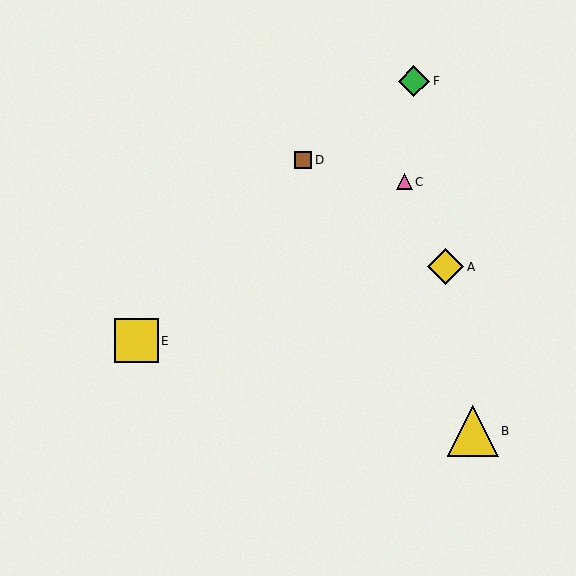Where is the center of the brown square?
The center of the brown square is at (303, 160).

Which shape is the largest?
The yellow triangle (labeled B) is the largest.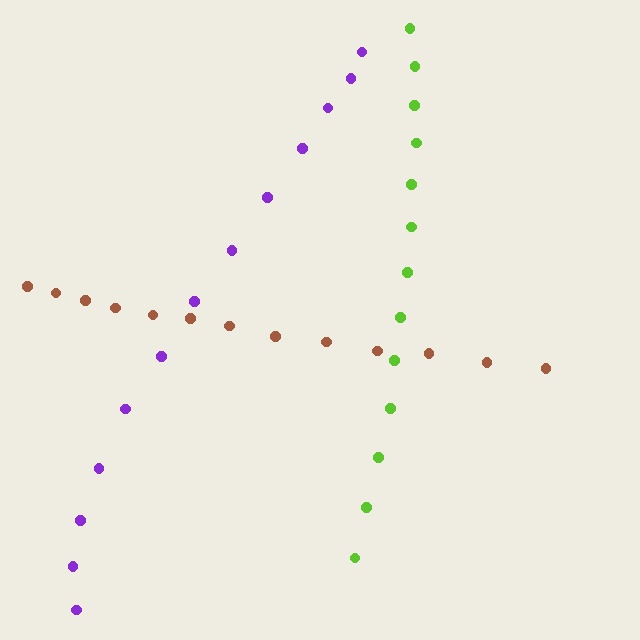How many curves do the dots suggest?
There are 3 distinct paths.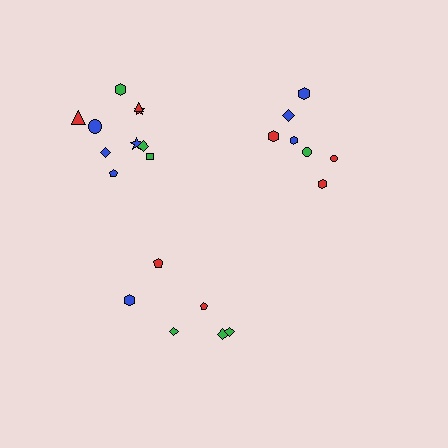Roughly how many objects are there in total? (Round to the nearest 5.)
Roughly 25 objects in total.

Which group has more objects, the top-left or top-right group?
The top-left group.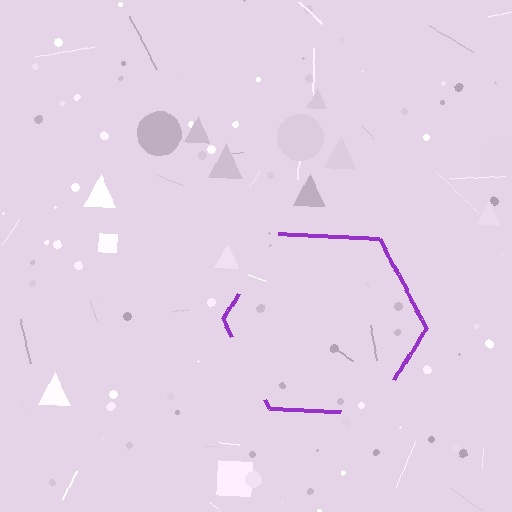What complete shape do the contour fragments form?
The contour fragments form a hexagon.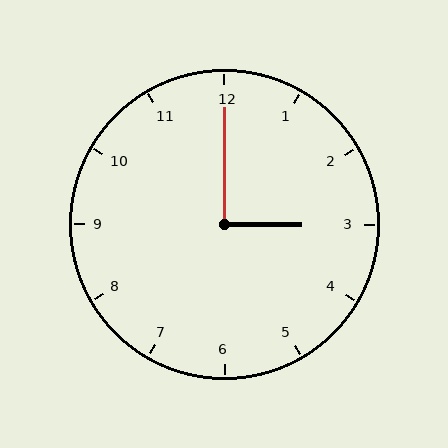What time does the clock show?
3:00.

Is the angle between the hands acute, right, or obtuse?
It is right.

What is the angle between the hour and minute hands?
Approximately 90 degrees.